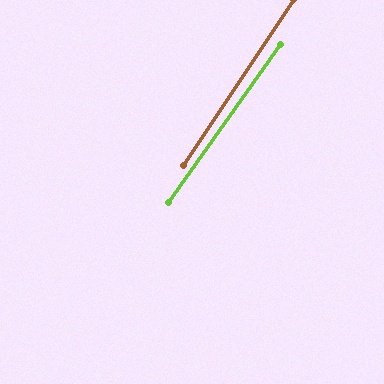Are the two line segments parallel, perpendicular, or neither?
Parallel — their directions differ by only 1.7°.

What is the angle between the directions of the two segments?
Approximately 2 degrees.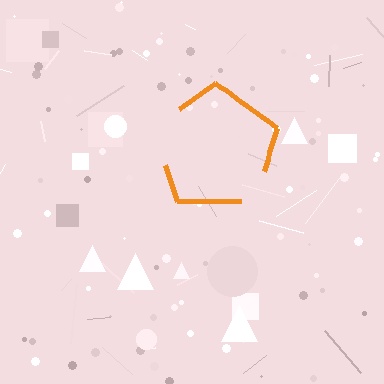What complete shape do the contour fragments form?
The contour fragments form a pentagon.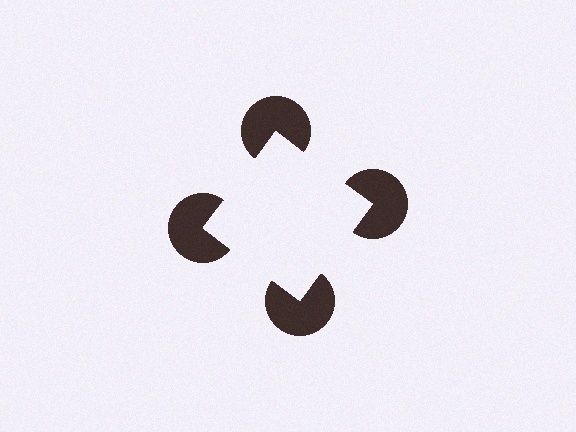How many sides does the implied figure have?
4 sides.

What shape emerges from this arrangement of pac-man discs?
An illusory square — its edges are inferred from the aligned wedge cuts in the pac-man discs, not physically drawn.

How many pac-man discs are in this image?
There are 4 — one at each vertex of the illusory square.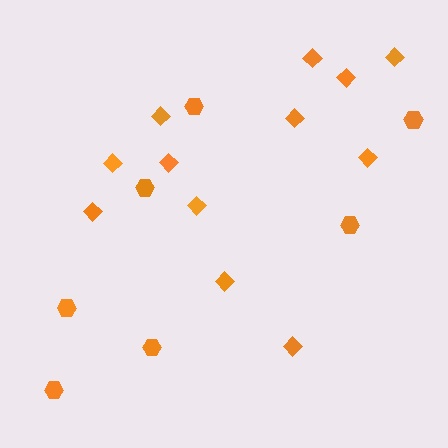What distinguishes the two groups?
There are 2 groups: one group of hexagons (7) and one group of diamonds (12).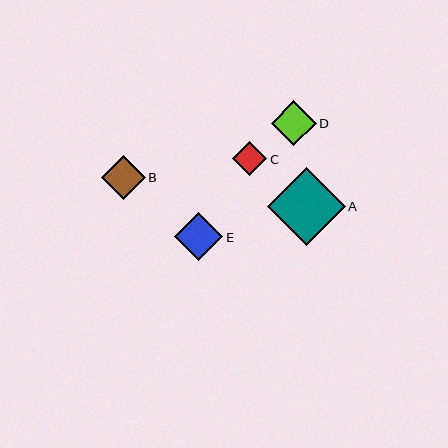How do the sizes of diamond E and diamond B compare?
Diamond E and diamond B are approximately the same size.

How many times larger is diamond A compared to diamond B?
Diamond A is approximately 1.8 times the size of diamond B.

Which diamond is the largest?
Diamond A is the largest with a size of approximately 78 pixels.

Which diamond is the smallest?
Diamond C is the smallest with a size of approximately 35 pixels.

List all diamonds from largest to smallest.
From largest to smallest: A, E, D, B, C.